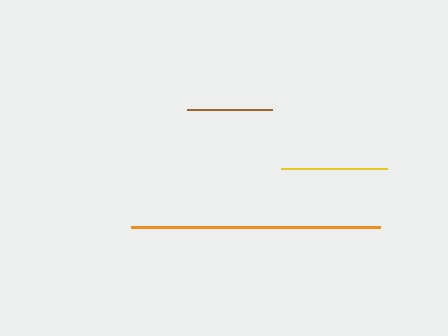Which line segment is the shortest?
The brown line is the shortest at approximately 85 pixels.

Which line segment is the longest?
The orange line is the longest at approximately 249 pixels.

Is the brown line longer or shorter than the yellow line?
The yellow line is longer than the brown line.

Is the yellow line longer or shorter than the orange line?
The orange line is longer than the yellow line.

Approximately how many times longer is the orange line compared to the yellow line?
The orange line is approximately 2.4 times the length of the yellow line.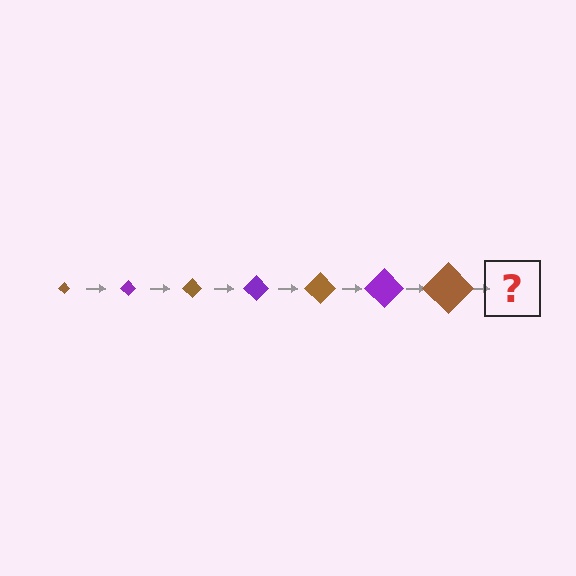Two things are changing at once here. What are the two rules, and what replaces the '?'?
The two rules are that the diamond grows larger each step and the color cycles through brown and purple. The '?' should be a purple diamond, larger than the previous one.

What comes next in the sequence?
The next element should be a purple diamond, larger than the previous one.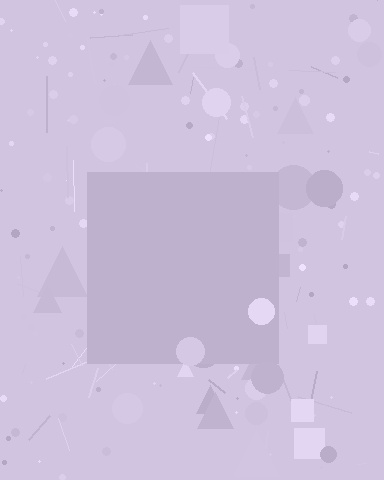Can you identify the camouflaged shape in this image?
The camouflaged shape is a square.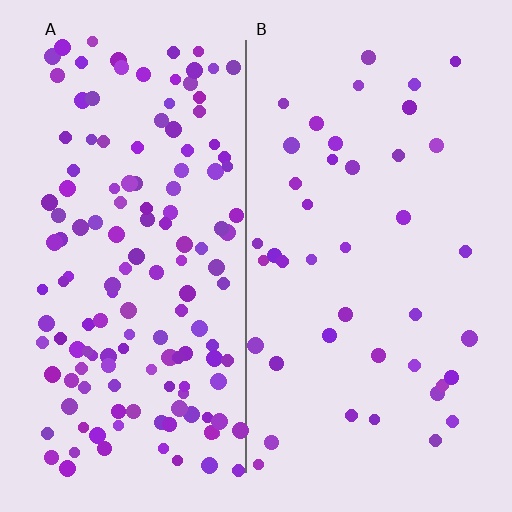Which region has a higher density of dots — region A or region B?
A (the left).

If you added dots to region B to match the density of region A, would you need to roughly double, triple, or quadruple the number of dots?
Approximately triple.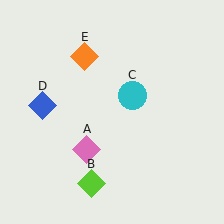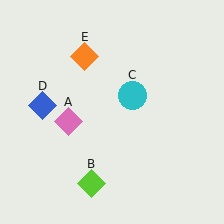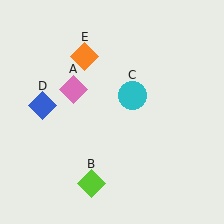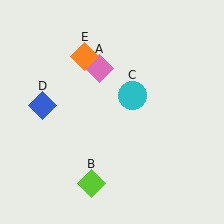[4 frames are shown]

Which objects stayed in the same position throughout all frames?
Lime diamond (object B) and cyan circle (object C) and blue diamond (object D) and orange diamond (object E) remained stationary.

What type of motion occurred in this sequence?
The pink diamond (object A) rotated clockwise around the center of the scene.